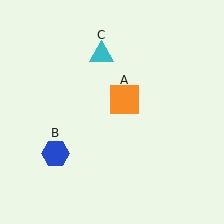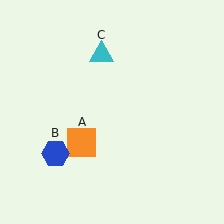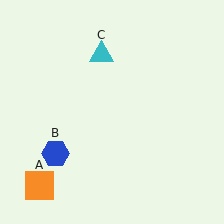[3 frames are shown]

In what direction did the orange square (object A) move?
The orange square (object A) moved down and to the left.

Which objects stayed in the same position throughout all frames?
Blue hexagon (object B) and cyan triangle (object C) remained stationary.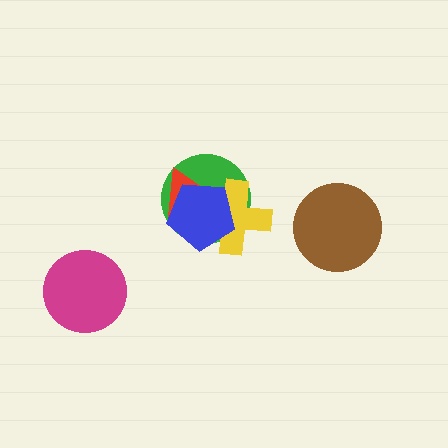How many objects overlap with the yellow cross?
3 objects overlap with the yellow cross.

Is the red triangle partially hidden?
Yes, it is partially covered by another shape.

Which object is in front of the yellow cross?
The blue pentagon is in front of the yellow cross.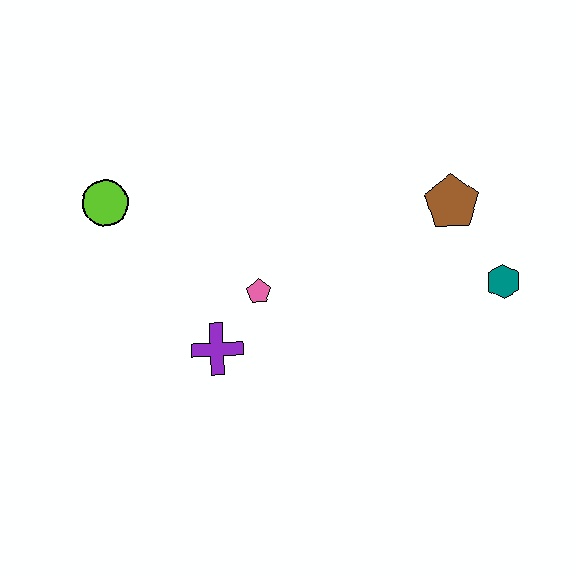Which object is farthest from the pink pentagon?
The teal hexagon is farthest from the pink pentagon.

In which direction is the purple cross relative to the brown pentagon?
The purple cross is to the left of the brown pentagon.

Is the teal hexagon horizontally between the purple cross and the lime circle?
No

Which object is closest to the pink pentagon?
The purple cross is closest to the pink pentagon.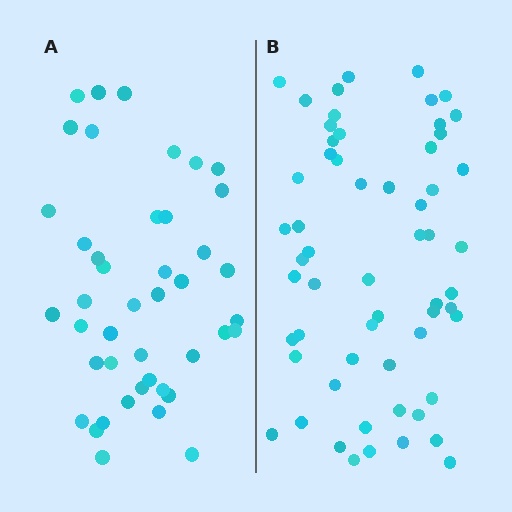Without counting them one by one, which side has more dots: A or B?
Region B (the right region) has more dots.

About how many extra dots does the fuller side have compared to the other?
Region B has approximately 15 more dots than region A.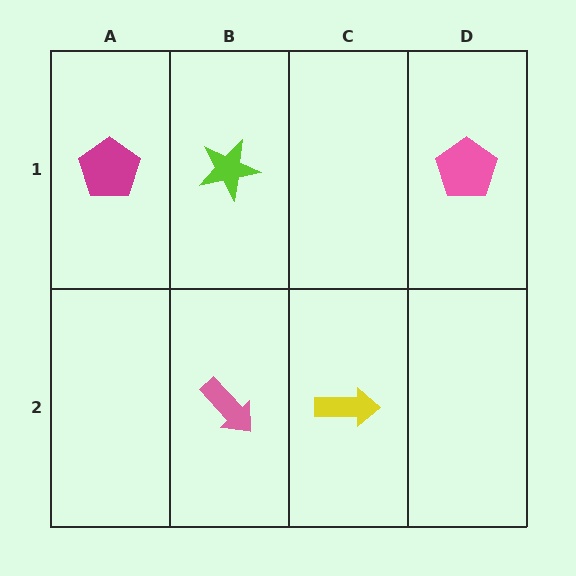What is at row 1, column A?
A magenta pentagon.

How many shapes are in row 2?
2 shapes.